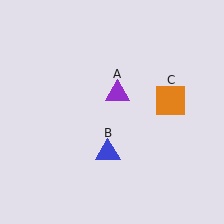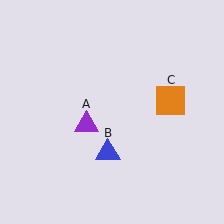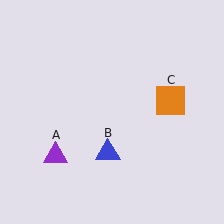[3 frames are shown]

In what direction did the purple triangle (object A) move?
The purple triangle (object A) moved down and to the left.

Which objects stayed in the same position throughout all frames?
Blue triangle (object B) and orange square (object C) remained stationary.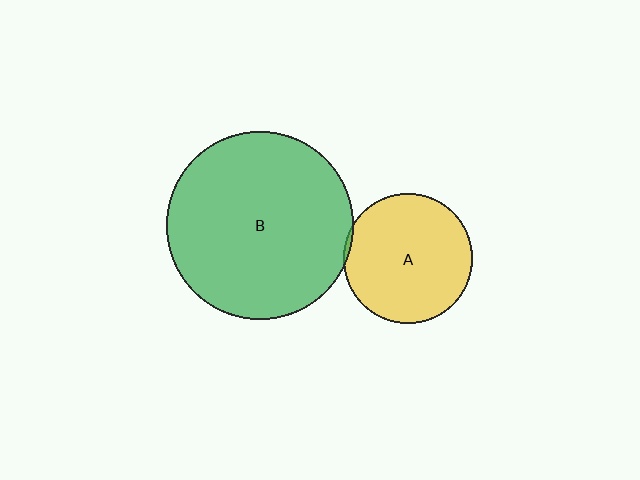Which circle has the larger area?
Circle B (green).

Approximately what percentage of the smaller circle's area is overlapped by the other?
Approximately 5%.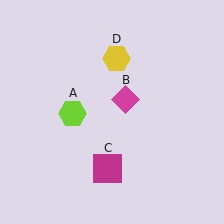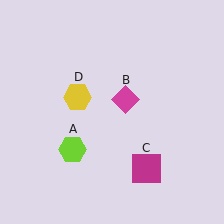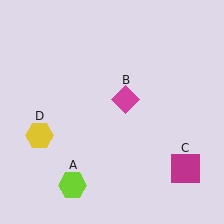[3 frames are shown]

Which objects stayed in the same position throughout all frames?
Magenta diamond (object B) remained stationary.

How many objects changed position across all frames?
3 objects changed position: lime hexagon (object A), magenta square (object C), yellow hexagon (object D).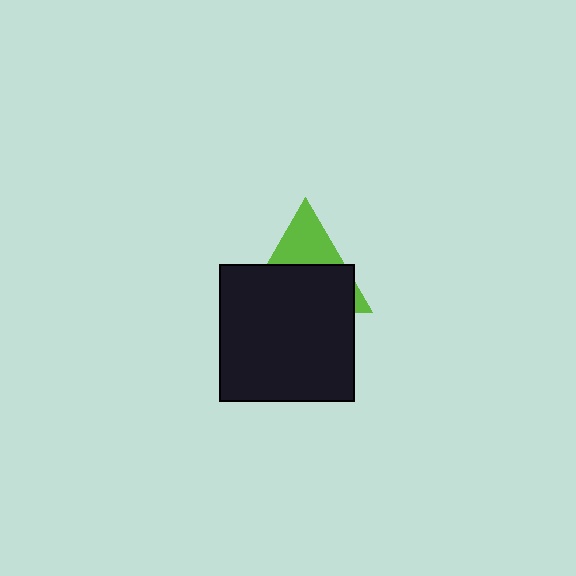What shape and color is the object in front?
The object in front is a black rectangle.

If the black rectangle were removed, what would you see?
You would see the complete lime triangle.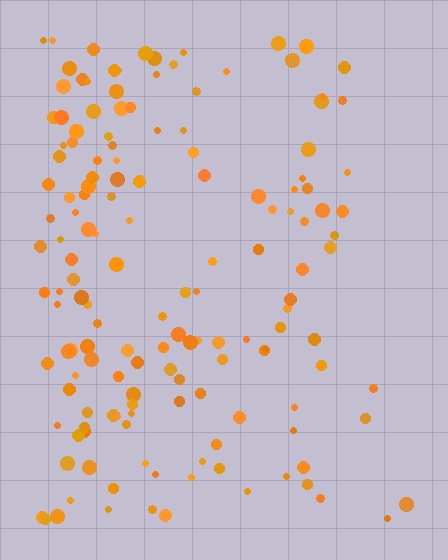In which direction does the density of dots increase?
From right to left, with the left side densest.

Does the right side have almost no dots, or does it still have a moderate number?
Still a moderate number, just noticeably fewer than the left.